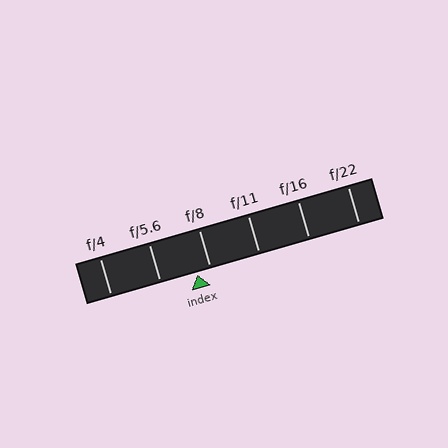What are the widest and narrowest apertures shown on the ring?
The widest aperture shown is f/4 and the narrowest is f/22.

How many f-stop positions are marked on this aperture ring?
There are 6 f-stop positions marked.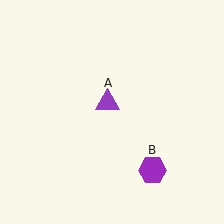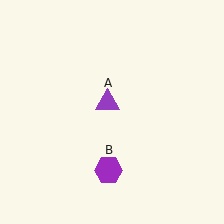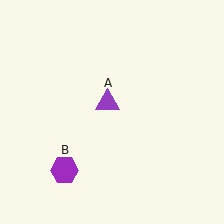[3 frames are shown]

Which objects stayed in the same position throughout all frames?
Purple triangle (object A) remained stationary.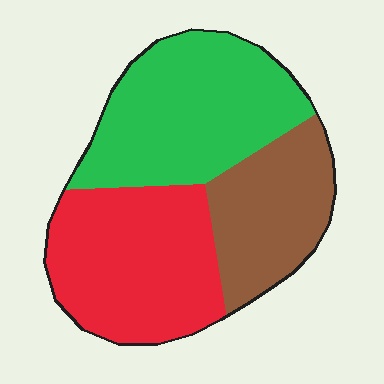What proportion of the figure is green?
Green takes up about three eighths (3/8) of the figure.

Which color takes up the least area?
Brown, at roughly 25%.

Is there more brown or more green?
Green.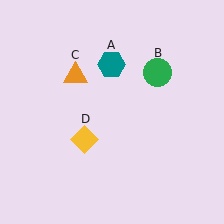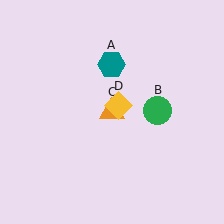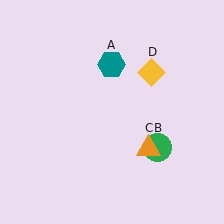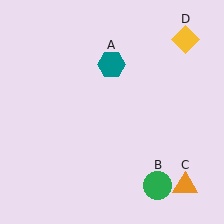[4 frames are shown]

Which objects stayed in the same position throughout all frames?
Teal hexagon (object A) remained stationary.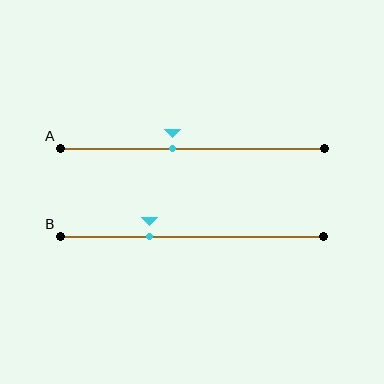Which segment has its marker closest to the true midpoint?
Segment A has its marker closest to the true midpoint.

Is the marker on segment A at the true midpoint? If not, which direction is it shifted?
No, the marker on segment A is shifted to the left by about 7% of the segment length.